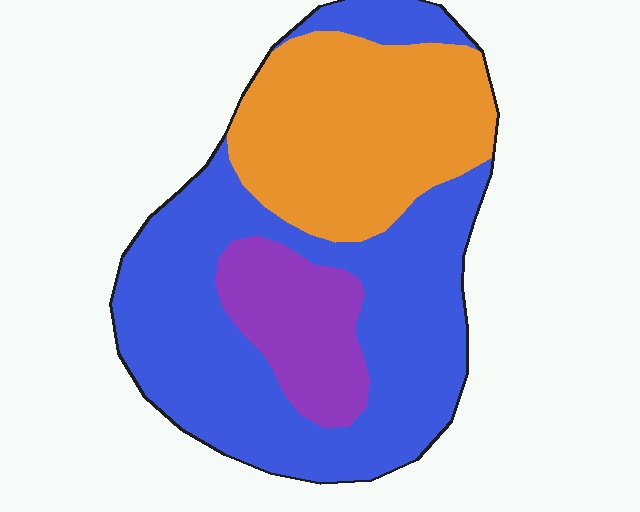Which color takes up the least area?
Purple, at roughly 15%.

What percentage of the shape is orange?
Orange covers 32% of the shape.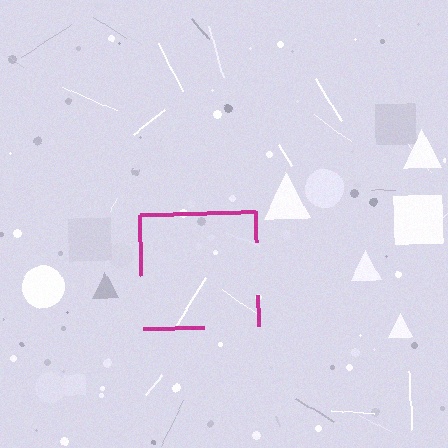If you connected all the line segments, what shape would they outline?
They would outline a square.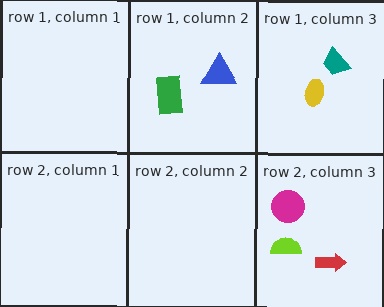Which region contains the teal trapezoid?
The row 1, column 3 region.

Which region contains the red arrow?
The row 2, column 3 region.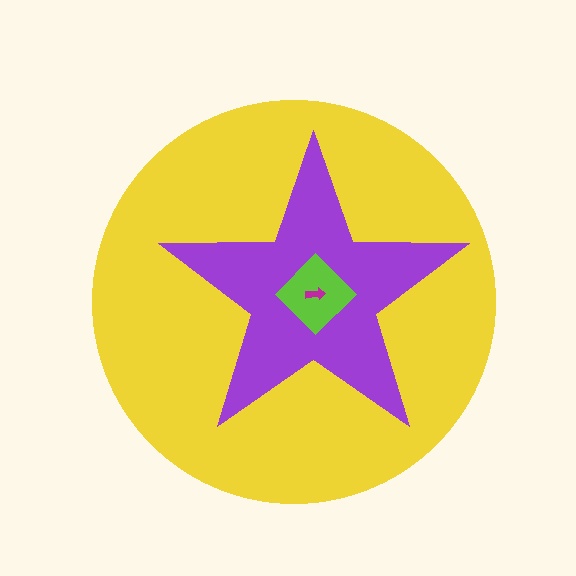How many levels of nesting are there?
4.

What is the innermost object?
The magenta arrow.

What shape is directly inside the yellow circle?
The purple star.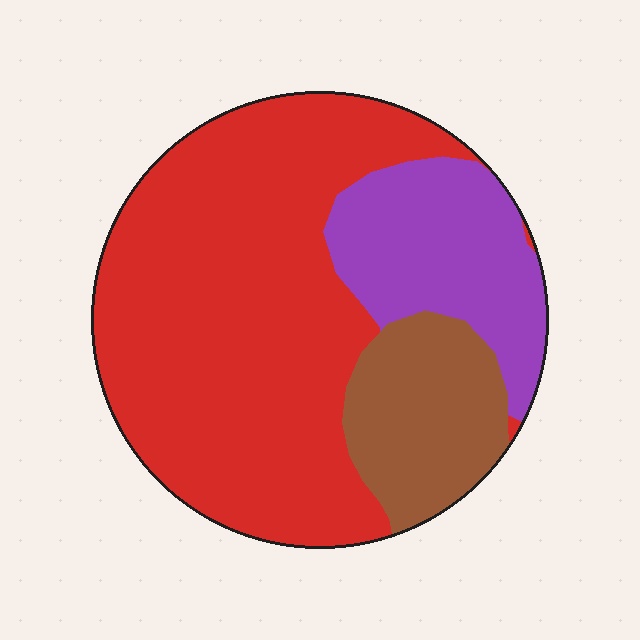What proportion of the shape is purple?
Purple takes up about one fifth (1/5) of the shape.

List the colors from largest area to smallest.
From largest to smallest: red, purple, brown.